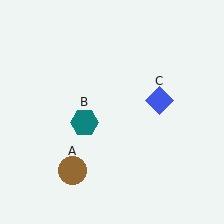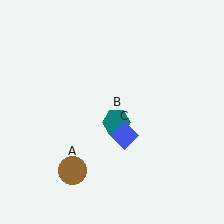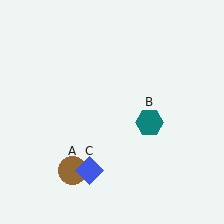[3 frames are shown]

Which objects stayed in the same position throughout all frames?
Brown circle (object A) remained stationary.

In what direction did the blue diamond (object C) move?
The blue diamond (object C) moved down and to the left.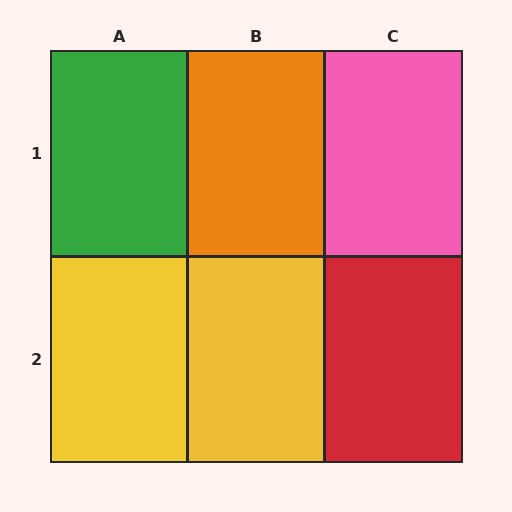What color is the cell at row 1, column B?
Orange.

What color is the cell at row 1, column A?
Green.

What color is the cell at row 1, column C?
Pink.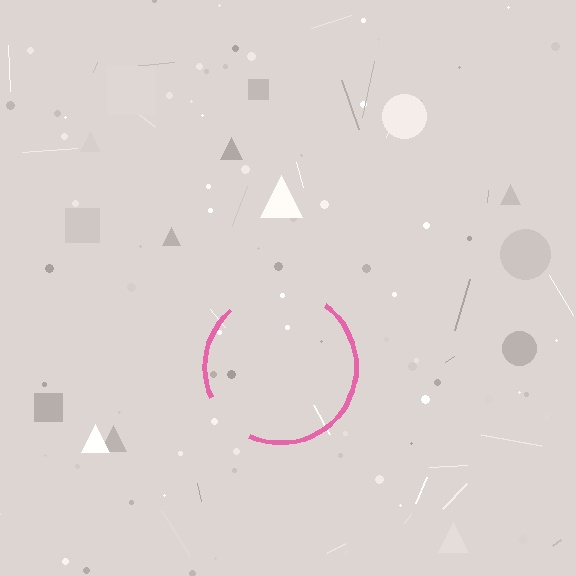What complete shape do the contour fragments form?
The contour fragments form a circle.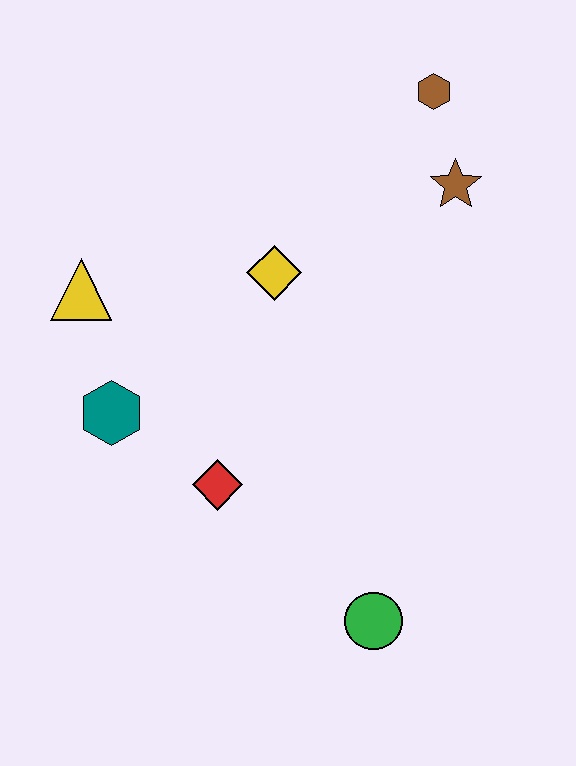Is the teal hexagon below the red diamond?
No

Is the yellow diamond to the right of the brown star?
No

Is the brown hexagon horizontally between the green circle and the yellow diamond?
No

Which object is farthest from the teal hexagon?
The brown hexagon is farthest from the teal hexagon.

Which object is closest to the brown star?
The brown hexagon is closest to the brown star.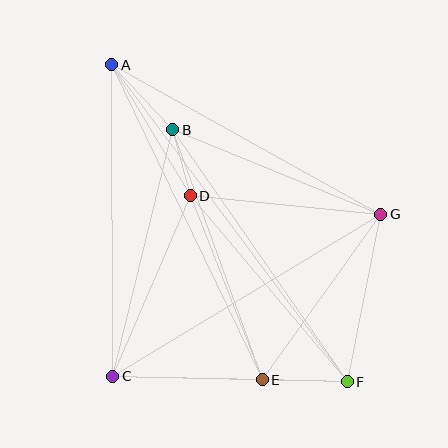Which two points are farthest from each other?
Points A and F are farthest from each other.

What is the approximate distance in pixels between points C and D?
The distance between C and D is approximately 197 pixels.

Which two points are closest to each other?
Points B and D are closest to each other.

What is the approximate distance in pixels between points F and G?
The distance between F and G is approximately 171 pixels.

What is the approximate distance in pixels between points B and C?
The distance between B and C is approximately 254 pixels.